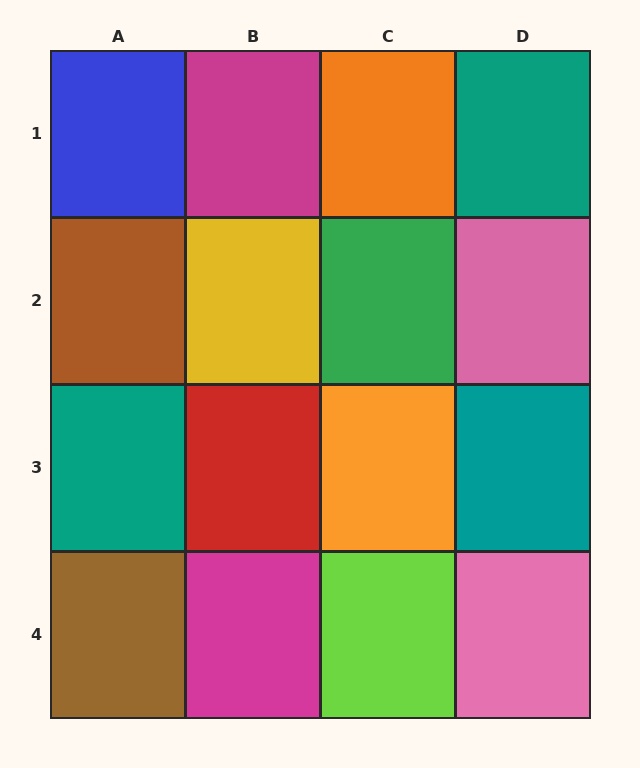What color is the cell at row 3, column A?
Teal.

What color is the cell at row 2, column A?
Brown.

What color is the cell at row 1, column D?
Teal.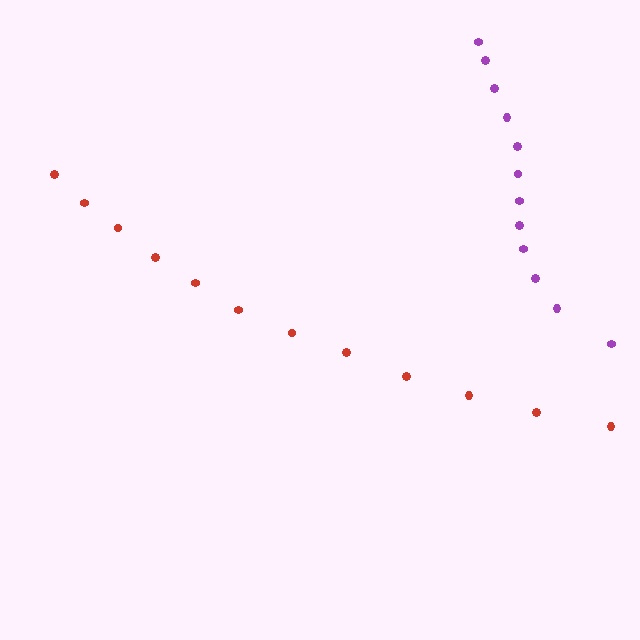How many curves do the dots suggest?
There are 2 distinct paths.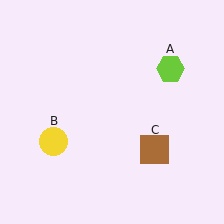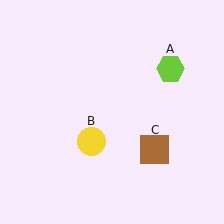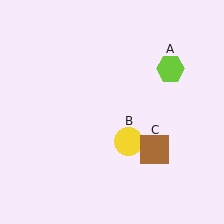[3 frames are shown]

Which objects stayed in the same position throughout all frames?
Lime hexagon (object A) and brown square (object C) remained stationary.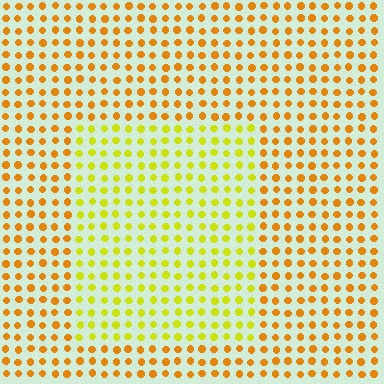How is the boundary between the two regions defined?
The boundary is defined purely by a slight shift in hue (about 33 degrees). Spacing, size, and orientation are identical on both sides.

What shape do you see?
I see a rectangle.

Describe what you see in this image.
The image is filled with small orange elements in a uniform arrangement. A rectangle-shaped region is visible where the elements are tinted to a slightly different hue, forming a subtle color boundary.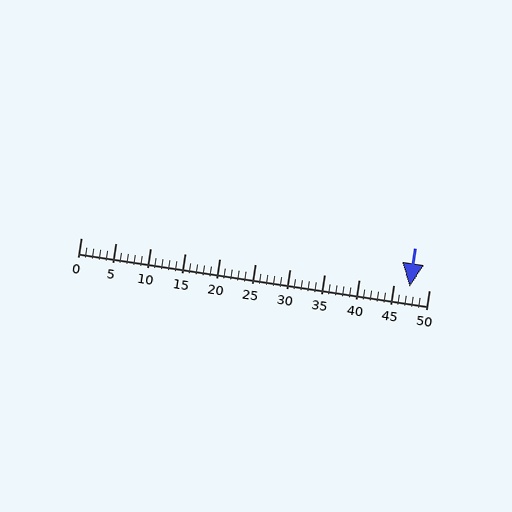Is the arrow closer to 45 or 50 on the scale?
The arrow is closer to 45.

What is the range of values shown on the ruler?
The ruler shows values from 0 to 50.